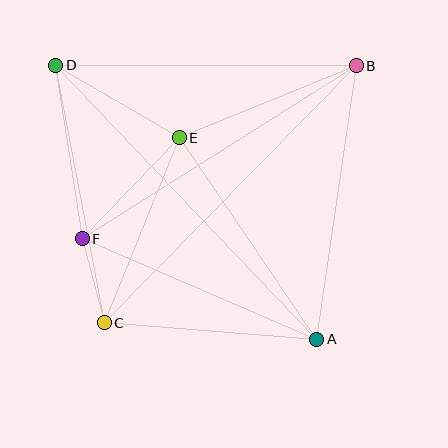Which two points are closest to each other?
Points C and F are closest to each other.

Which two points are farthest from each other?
Points A and D are farthest from each other.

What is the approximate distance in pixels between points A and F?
The distance between A and F is approximately 255 pixels.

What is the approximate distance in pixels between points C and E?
The distance between C and E is approximately 199 pixels.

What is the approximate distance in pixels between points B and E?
The distance between B and E is approximately 191 pixels.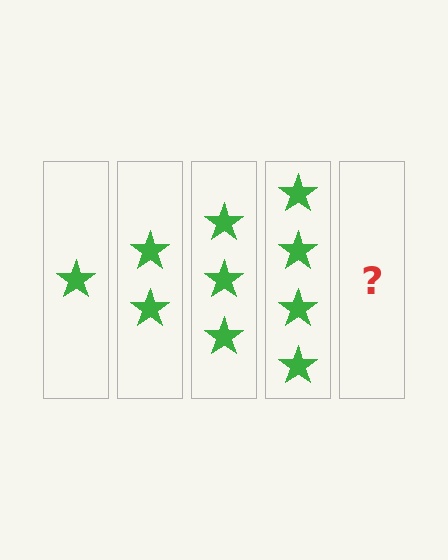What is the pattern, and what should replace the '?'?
The pattern is that each step adds one more star. The '?' should be 5 stars.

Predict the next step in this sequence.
The next step is 5 stars.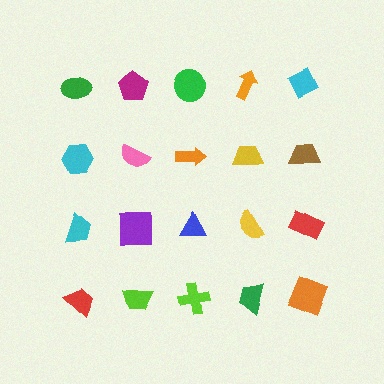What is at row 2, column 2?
A pink semicircle.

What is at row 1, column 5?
A cyan diamond.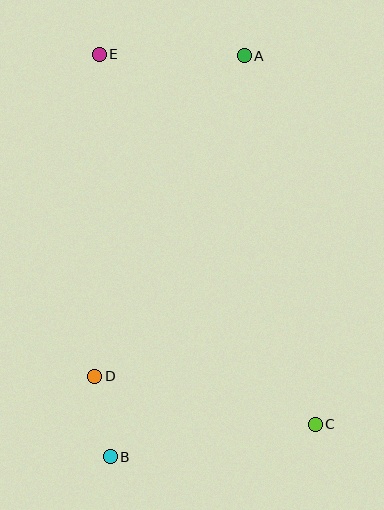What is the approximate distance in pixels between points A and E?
The distance between A and E is approximately 145 pixels.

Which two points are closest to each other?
Points B and D are closest to each other.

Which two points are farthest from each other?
Points C and E are farthest from each other.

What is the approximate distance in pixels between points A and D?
The distance between A and D is approximately 354 pixels.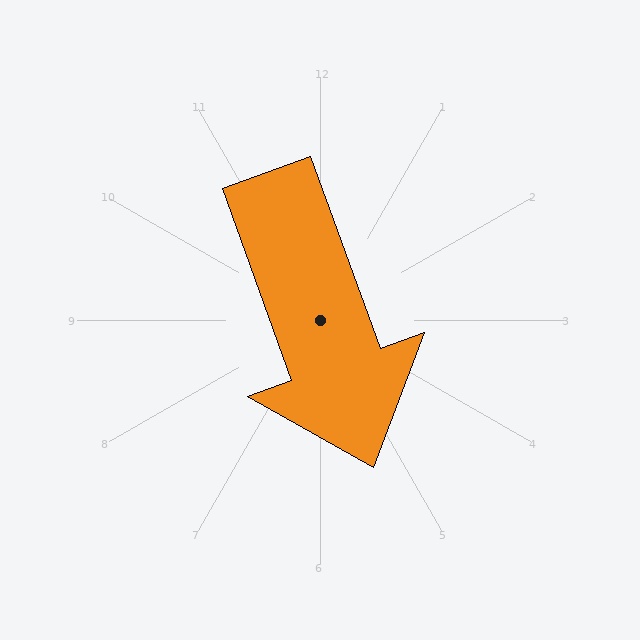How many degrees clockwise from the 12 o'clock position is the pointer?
Approximately 160 degrees.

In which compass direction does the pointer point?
South.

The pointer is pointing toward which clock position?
Roughly 5 o'clock.